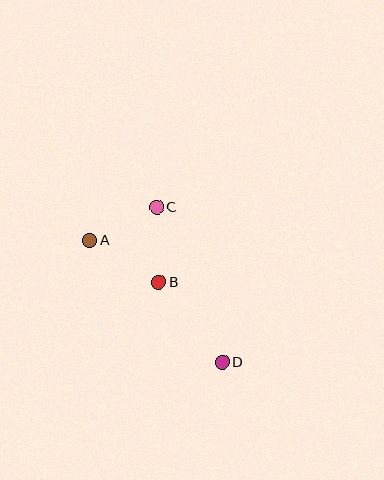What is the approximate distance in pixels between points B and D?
The distance between B and D is approximately 102 pixels.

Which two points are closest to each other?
Points B and C are closest to each other.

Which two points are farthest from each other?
Points A and D are farthest from each other.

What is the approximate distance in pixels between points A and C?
The distance between A and C is approximately 75 pixels.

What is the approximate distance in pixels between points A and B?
The distance between A and B is approximately 81 pixels.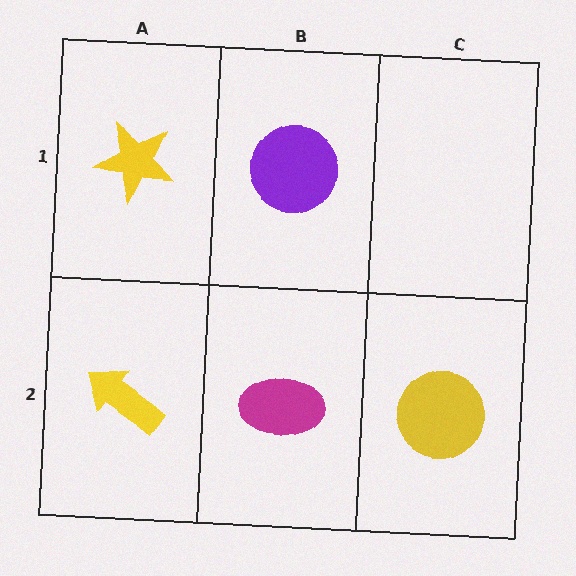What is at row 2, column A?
A yellow arrow.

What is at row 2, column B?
A magenta ellipse.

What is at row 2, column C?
A yellow circle.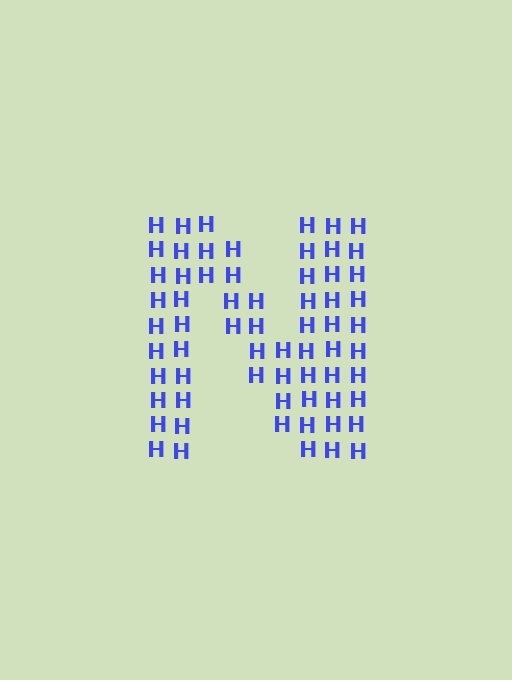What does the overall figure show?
The overall figure shows the letter N.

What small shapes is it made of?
It is made of small letter H's.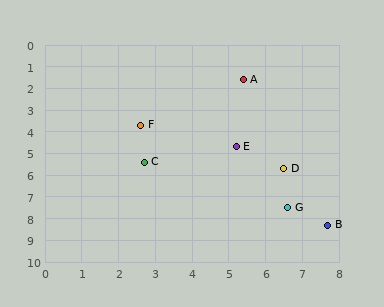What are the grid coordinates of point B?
Point B is at approximately (7.7, 8.3).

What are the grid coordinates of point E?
Point E is at approximately (5.2, 4.7).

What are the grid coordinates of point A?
Point A is at approximately (5.4, 1.6).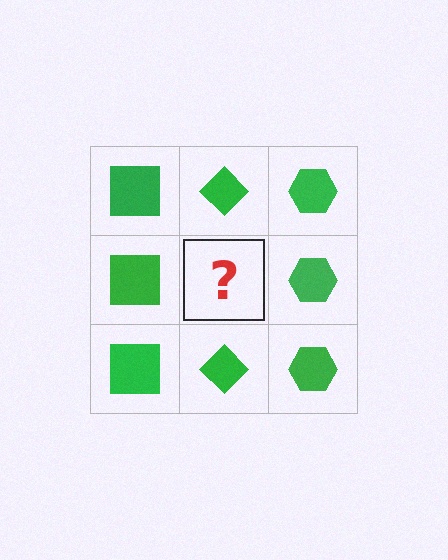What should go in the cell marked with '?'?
The missing cell should contain a green diamond.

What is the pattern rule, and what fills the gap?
The rule is that each column has a consistent shape. The gap should be filled with a green diamond.